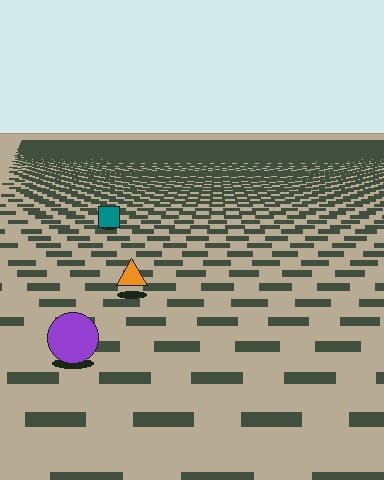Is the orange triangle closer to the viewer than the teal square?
Yes. The orange triangle is closer — you can tell from the texture gradient: the ground texture is coarser near it.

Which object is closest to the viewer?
The purple circle is closest. The texture marks near it are larger and more spread out.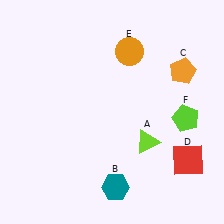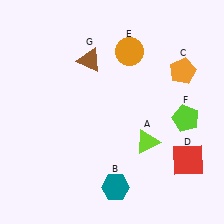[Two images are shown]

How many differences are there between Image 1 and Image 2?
There is 1 difference between the two images.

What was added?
A brown triangle (G) was added in Image 2.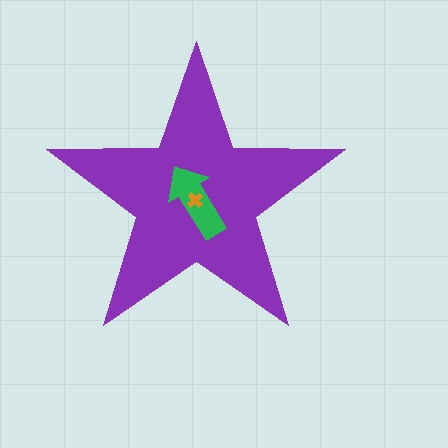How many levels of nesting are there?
3.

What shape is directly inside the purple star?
The green arrow.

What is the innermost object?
The orange cross.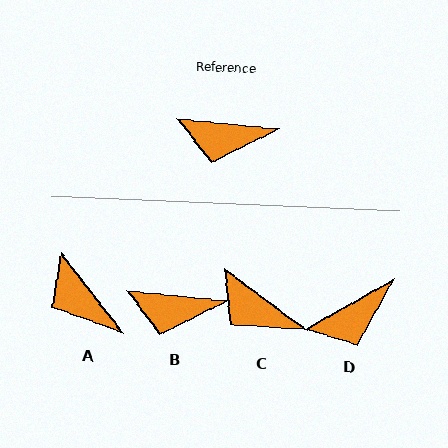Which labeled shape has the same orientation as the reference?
B.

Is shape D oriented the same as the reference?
No, it is off by about 35 degrees.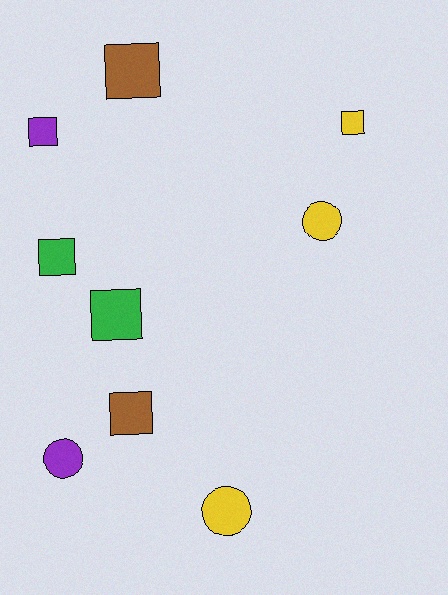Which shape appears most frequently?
Square, with 6 objects.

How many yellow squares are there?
There is 1 yellow square.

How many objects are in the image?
There are 9 objects.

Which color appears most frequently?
Yellow, with 3 objects.